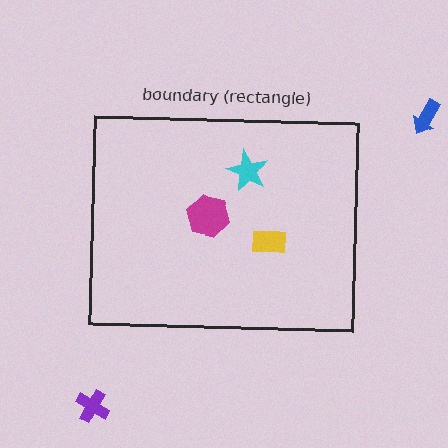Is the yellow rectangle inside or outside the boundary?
Inside.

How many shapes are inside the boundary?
3 inside, 2 outside.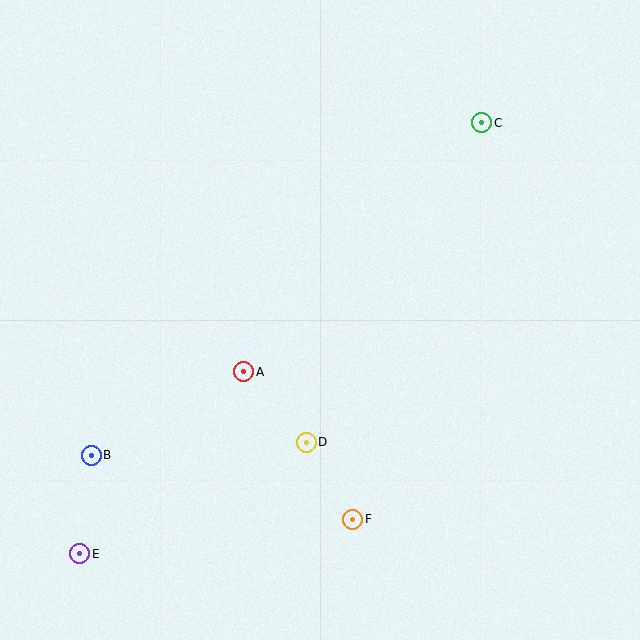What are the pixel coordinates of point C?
Point C is at (482, 123).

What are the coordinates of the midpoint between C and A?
The midpoint between C and A is at (363, 247).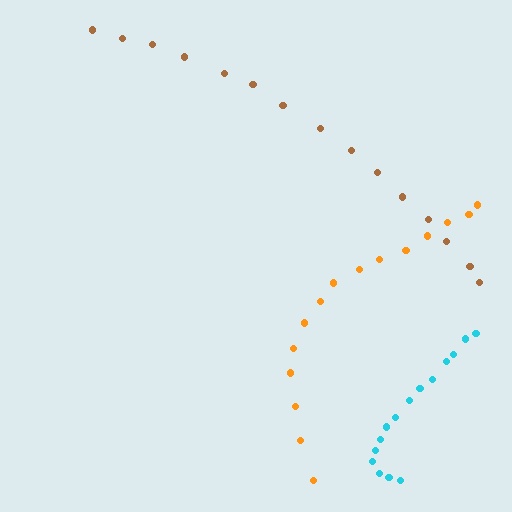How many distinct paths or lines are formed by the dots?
There are 3 distinct paths.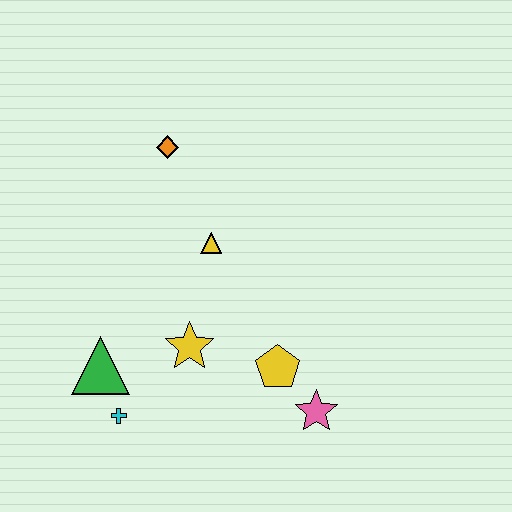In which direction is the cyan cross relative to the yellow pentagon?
The cyan cross is to the left of the yellow pentagon.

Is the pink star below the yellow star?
Yes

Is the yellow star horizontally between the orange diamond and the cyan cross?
No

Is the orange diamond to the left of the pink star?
Yes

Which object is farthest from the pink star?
The orange diamond is farthest from the pink star.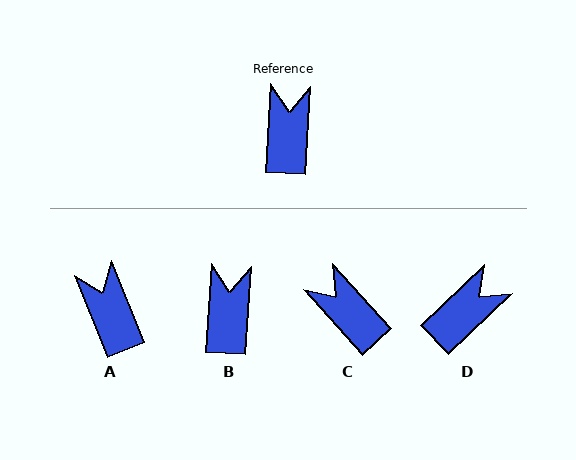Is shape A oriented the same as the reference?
No, it is off by about 26 degrees.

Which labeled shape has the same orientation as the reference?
B.